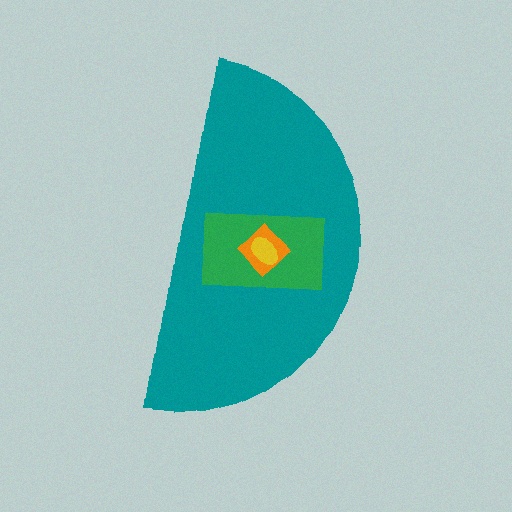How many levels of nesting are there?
4.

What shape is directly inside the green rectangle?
The orange diamond.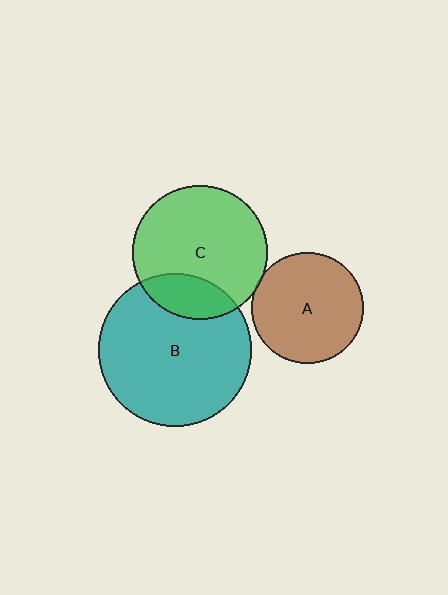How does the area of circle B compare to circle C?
Approximately 1.3 times.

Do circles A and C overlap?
Yes.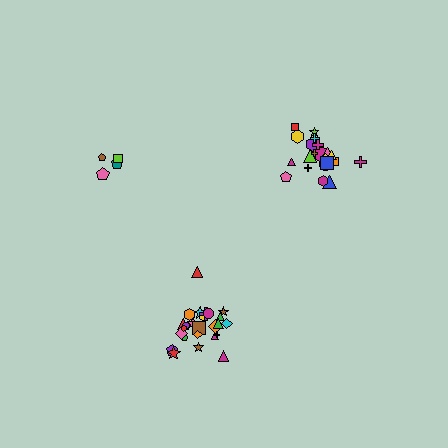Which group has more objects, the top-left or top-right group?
The top-right group.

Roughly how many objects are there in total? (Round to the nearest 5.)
Roughly 50 objects in total.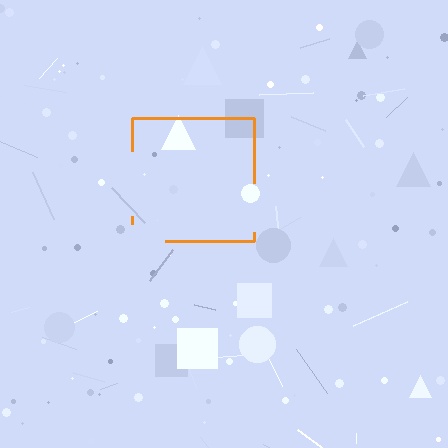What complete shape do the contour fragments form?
The contour fragments form a square.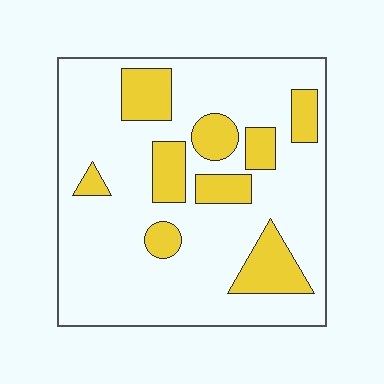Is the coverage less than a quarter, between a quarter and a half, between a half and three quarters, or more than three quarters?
Less than a quarter.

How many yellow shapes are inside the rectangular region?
9.